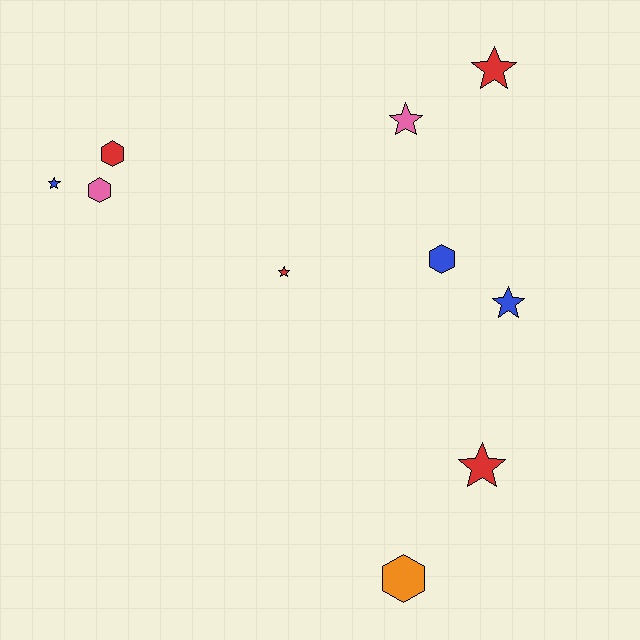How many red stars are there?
There are 3 red stars.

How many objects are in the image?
There are 10 objects.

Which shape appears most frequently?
Star, with 6 objects.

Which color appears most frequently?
Red, with 4 objects.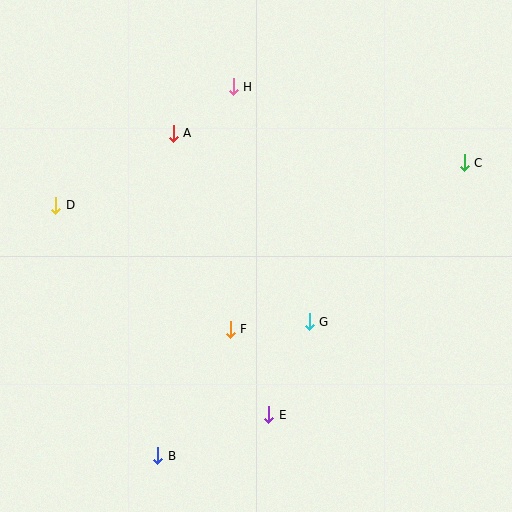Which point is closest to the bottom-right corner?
Point E is closest to the bottom-right corner.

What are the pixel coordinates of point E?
Point E is at (269, 415).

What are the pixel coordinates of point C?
Point C is at (464, 163).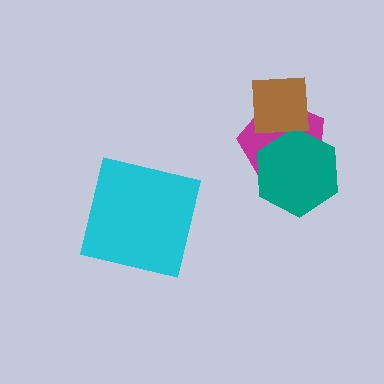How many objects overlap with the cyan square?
0 objects overlap with the cyan square.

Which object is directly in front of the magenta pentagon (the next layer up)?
The teal hexagon is directly in front of the magenta pentagon.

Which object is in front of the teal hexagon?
The brown square is in front of the teal hexagon.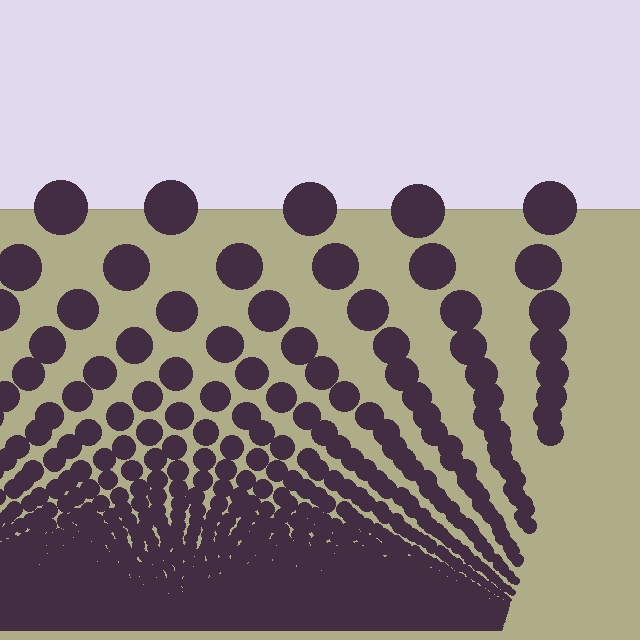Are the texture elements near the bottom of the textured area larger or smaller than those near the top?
Smaller. The gradient is inverted — elements near the bottom are smaller and denser.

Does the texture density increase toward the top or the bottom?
Density increases toward the bottom.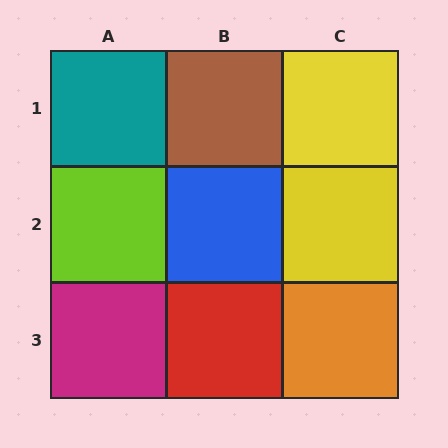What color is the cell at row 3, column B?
Red.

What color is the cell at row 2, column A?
Lime.